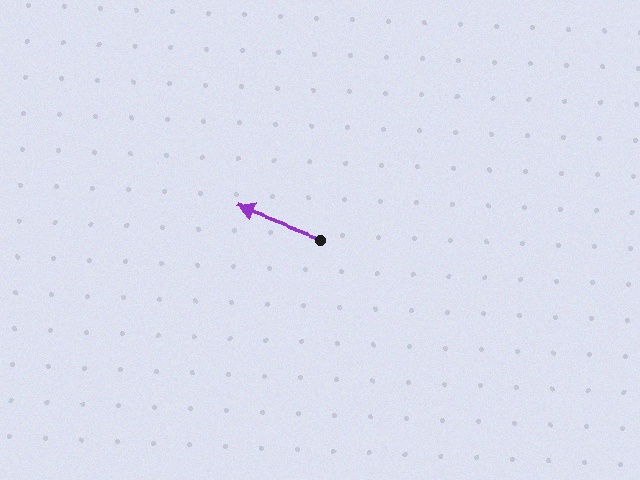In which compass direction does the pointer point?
West.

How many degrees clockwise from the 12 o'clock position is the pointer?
Approximately 291 degrees.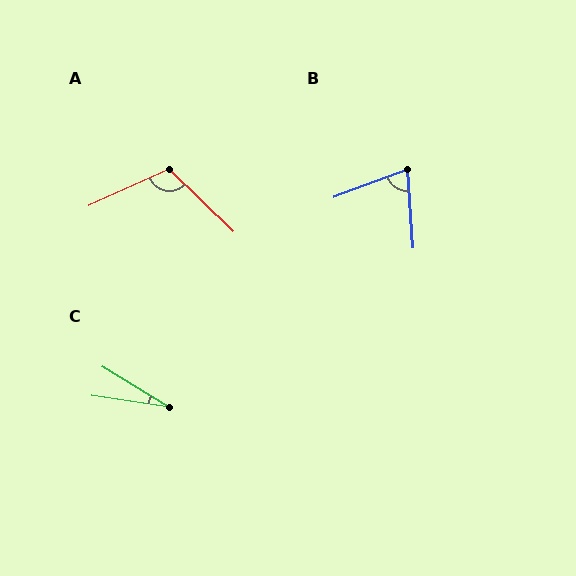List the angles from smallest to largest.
C (23°), B (74°), A (112°).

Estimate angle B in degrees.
Approximately 74 degrees.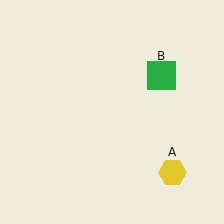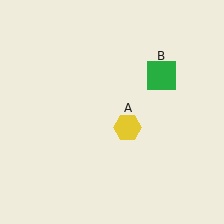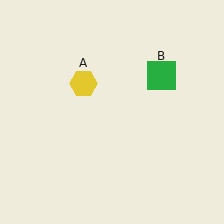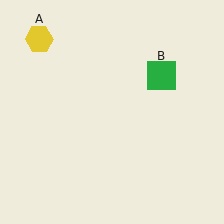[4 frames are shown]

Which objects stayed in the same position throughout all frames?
Green square (object B) remained stationary.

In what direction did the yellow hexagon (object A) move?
The yellow hexagon (object A) moved up and to the left.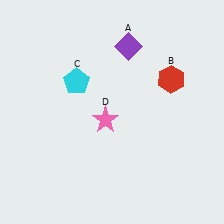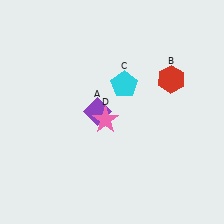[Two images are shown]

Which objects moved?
The objects that moved are: the purple diamond (A), the cyan pentagon (C).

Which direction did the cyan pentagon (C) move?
The cyan pentagon (C) moved right.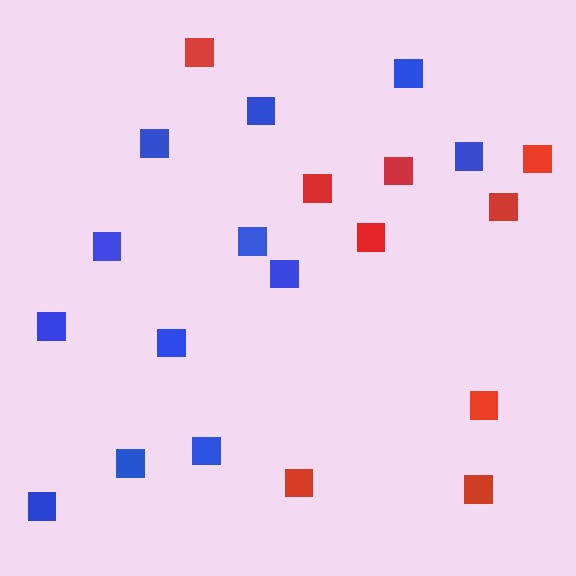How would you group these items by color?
There are 2 groups: one group of red squares (9) and one group of blue squares (12).